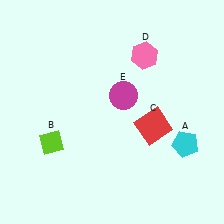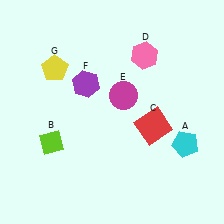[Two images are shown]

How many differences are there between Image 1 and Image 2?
There are 2 differences between the two images.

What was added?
A purple hexagon (F), a yellow pentagon (G) were added in Image 2.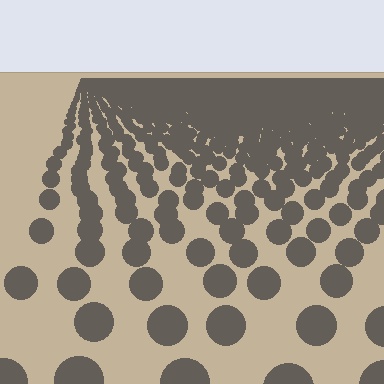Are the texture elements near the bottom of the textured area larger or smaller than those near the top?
Larger. Near the bottom, elements are closer to the viewer and appear at a bigger on-screen size.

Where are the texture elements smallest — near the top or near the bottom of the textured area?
Near the top.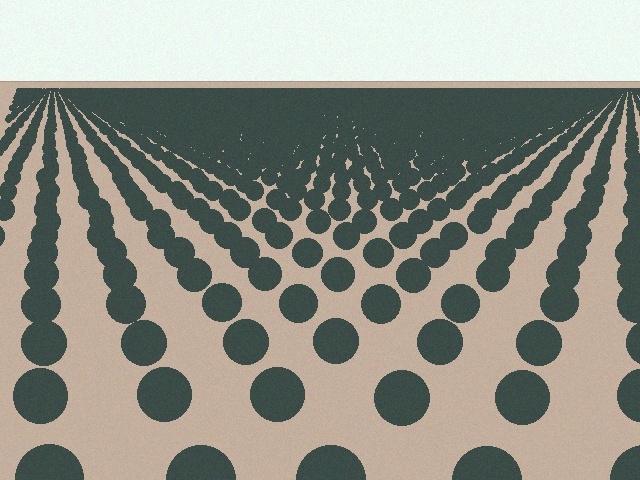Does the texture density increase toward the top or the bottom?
Density increases toward the top.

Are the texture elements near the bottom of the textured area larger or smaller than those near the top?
Larger. Near the bottom, elements are closer to the viewer and appear at a bigger on-screen size.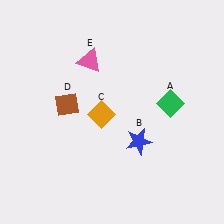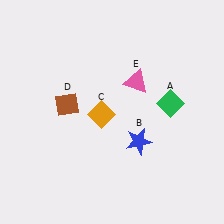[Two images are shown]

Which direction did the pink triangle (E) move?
The pink triangle (E) moved right.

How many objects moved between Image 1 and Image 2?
1 object moved between the two images.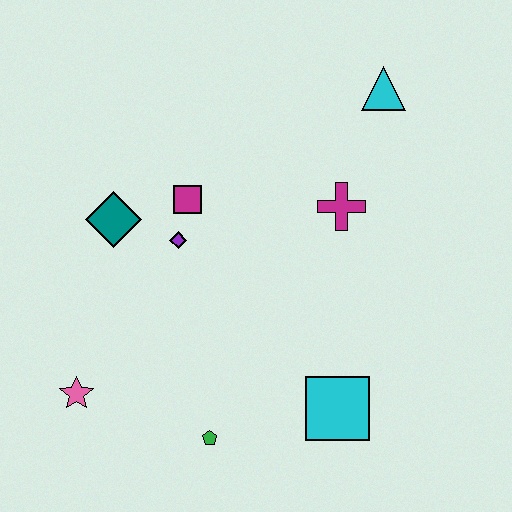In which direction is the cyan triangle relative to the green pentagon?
The cyan triangle is above the green pentagon.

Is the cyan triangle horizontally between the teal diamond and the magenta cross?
No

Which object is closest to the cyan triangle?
The magenta cross is closest to the cyan triangle.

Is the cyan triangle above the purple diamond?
Yes